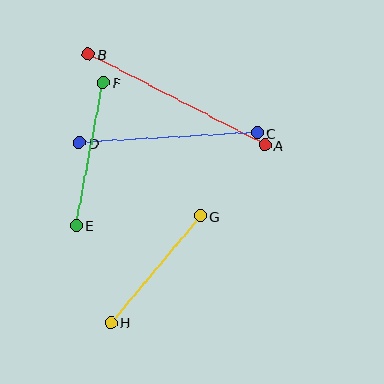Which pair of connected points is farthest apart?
Points A and B are farthest apart.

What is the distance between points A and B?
The distance is approximately 199 pixels.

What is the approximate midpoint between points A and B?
The midpoint is at approximately (177, 100) pixels.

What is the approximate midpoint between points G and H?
The midpoint is at approximately (156, 269) pixels.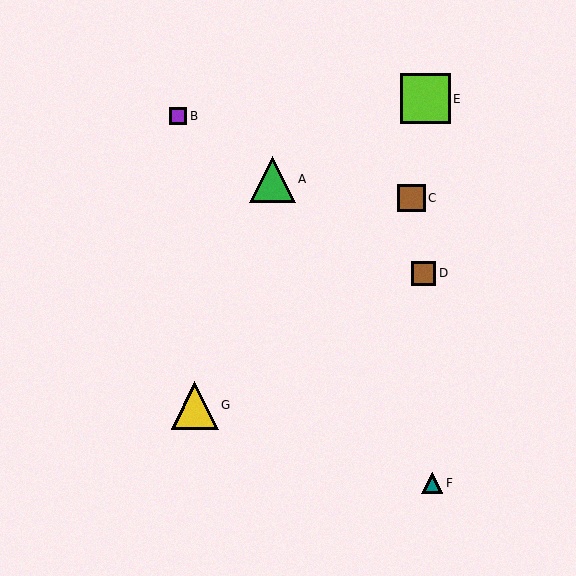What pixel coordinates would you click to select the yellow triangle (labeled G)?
Click at (195, 405) to select the yellow triangle G.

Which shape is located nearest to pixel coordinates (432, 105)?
The lime square (labeled E) at (426, 99) is nearest to that location.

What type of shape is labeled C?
Shape C is a brown square.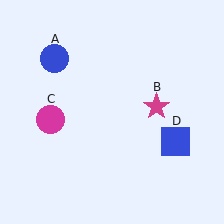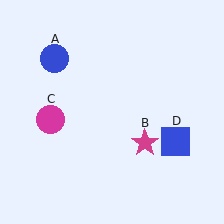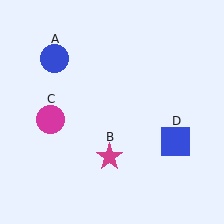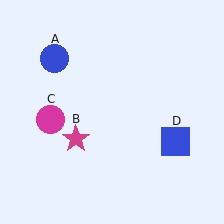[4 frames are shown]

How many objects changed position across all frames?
1 object changed position: magenta star (object B).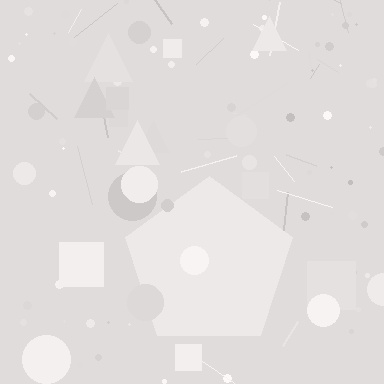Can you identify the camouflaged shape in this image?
The camouflaged shape is a pentagon.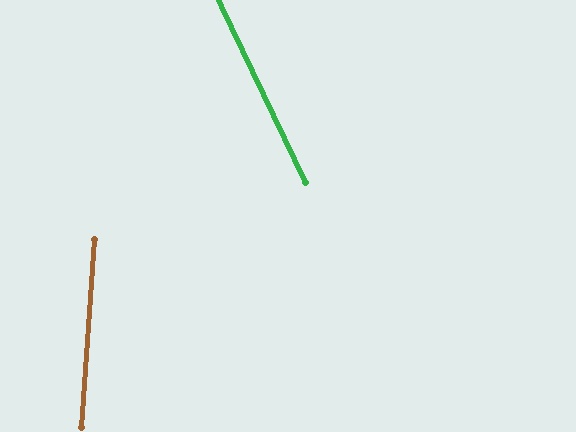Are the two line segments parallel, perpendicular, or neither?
Neither parallel nor perpendicular — they differ by about 29°.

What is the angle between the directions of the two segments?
Approximately 29 degrees.